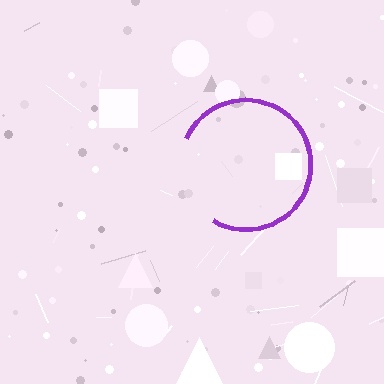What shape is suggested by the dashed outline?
The dashed outline suggests a circle.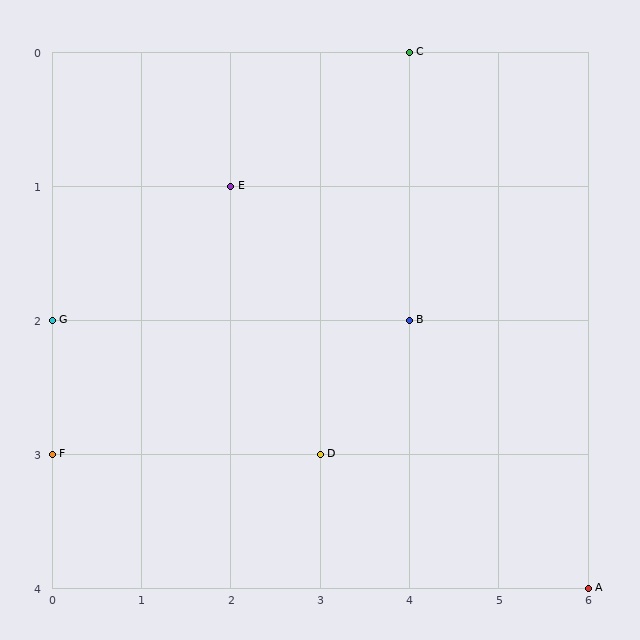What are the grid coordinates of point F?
Point F is at grid coordinates (0, 3).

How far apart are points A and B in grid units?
Points A and B are 2 columns and 2 rows apart (about 2.8 grid units diagonally).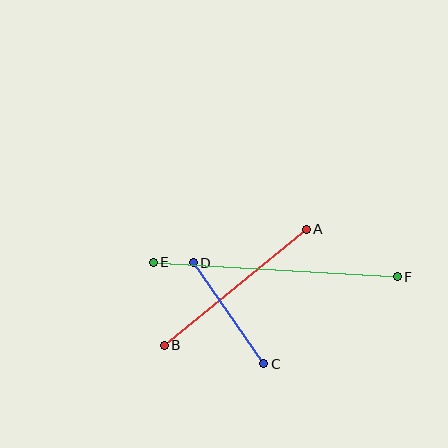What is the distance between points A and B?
The distance is approximately 183 pixels.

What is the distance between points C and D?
The distance is approximately 123 pixels.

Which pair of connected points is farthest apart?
Points E and F are farthest apart.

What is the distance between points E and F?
The distance is approximately 244 pixels.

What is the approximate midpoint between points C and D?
The midpoint is at approximately (229, 313) pixels.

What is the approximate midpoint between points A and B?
The midpoint is at approximately (235, 287) pixels.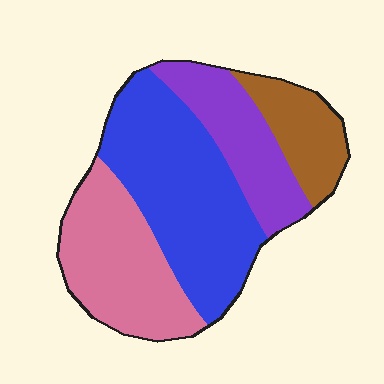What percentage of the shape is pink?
Pink takes up about one quarter (1/4) of the shape.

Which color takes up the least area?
Brown, at roughly 15%.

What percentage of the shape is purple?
Purple covers 19% of the shape.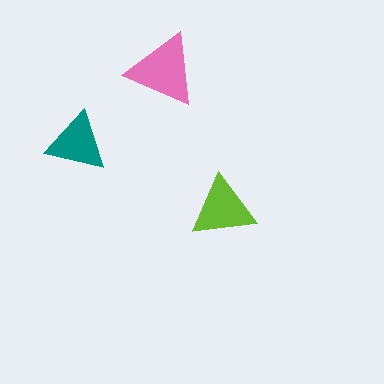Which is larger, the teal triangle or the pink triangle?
The pink one.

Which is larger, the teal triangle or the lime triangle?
The lime one.